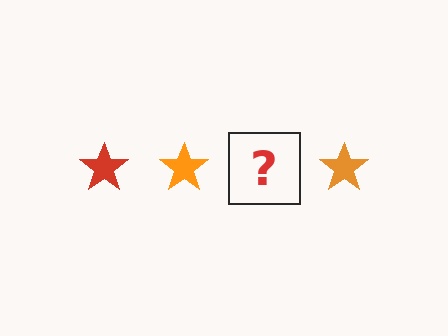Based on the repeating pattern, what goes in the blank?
The blank should be a red star.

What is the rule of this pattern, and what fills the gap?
The rule is that the pattern cycles through red, orange stars. The gap should be filled with a red star.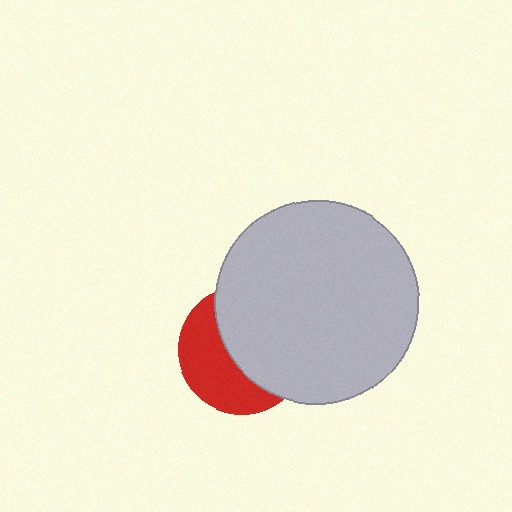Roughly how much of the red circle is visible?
A small part of it is visible (roughly 43%).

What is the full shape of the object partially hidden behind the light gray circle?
The partially hidden object is a red circle.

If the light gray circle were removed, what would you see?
You would see the complete red circle.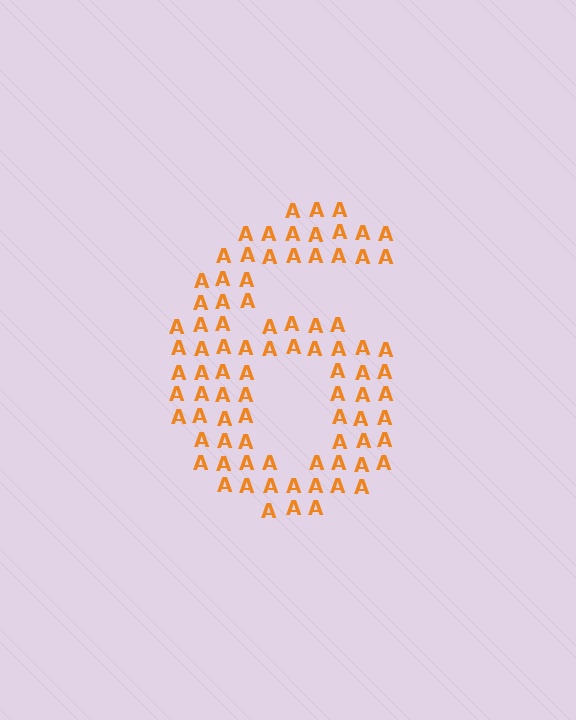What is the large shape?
The large shape is the digit 6.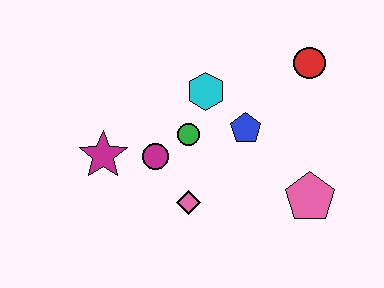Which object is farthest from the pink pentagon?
The magenta star is farthest from the pink pentagon.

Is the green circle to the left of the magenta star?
No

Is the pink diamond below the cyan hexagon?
Yes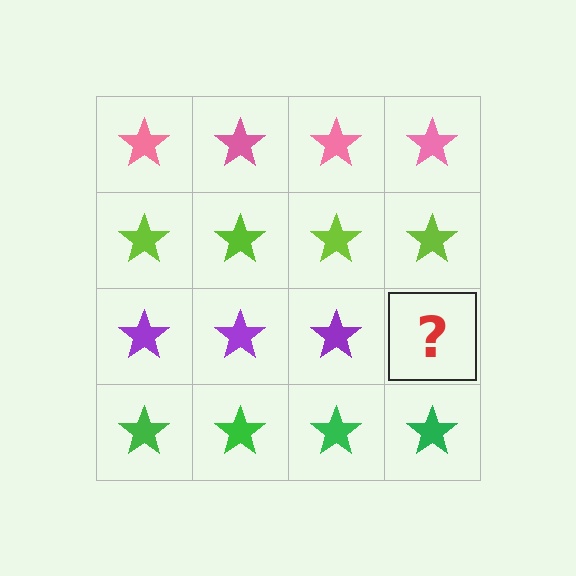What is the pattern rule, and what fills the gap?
The rule is that each row has a consistent color. The gap should be filled with a purple star.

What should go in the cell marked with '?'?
The missing cell should contain a purple star.